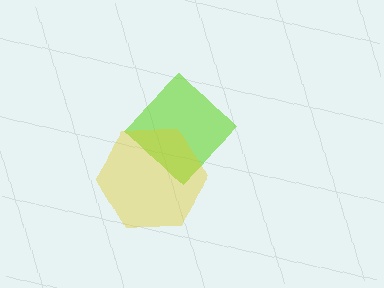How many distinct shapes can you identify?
There are 2 distinct shapes: a lime diamond, a yellow hexagon.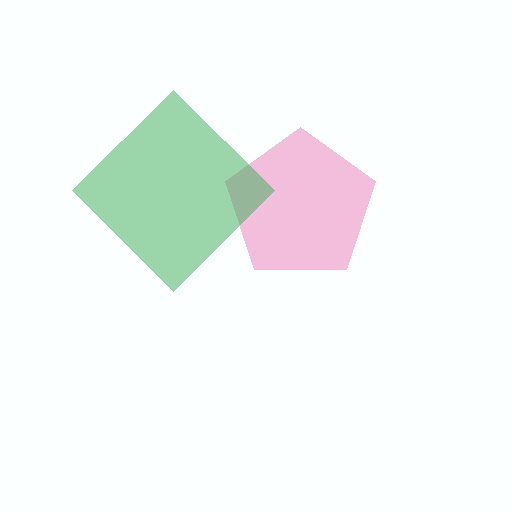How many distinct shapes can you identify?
There are 2 distinct shapes: a pink pentagon, a green diamond.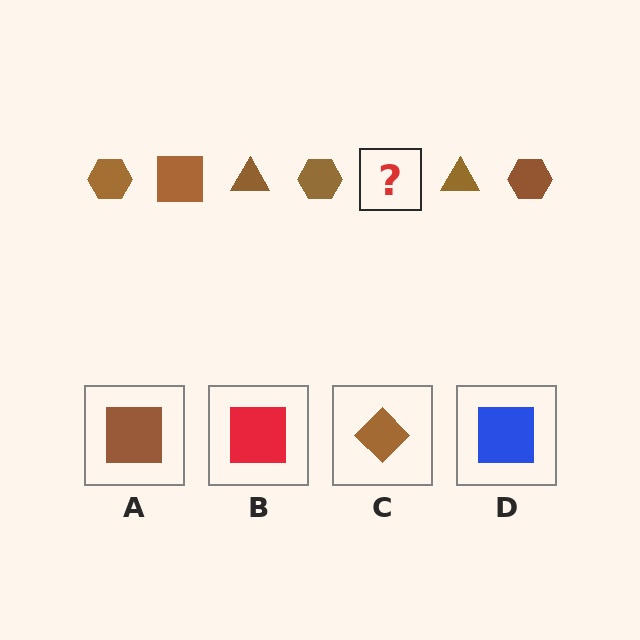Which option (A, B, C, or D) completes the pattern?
A.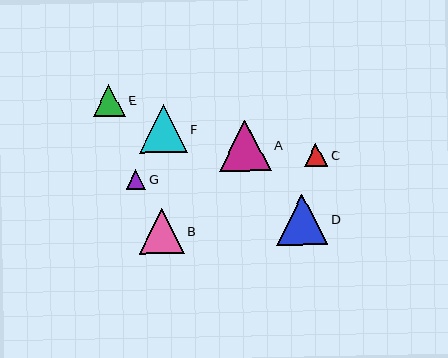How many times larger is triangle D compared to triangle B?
Triangle D is approximately 1.1 times the size of triangle B.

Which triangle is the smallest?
Triangle G is the smallest with a size of approximately 20 pixels.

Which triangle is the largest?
Triangle A is the largest with a size of approximately 52 pixels.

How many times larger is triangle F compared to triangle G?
Triangle F is approximately 2.4 times the size of triangle G.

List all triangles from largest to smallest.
From largest to smallest: A, D, F, B, E, C, G.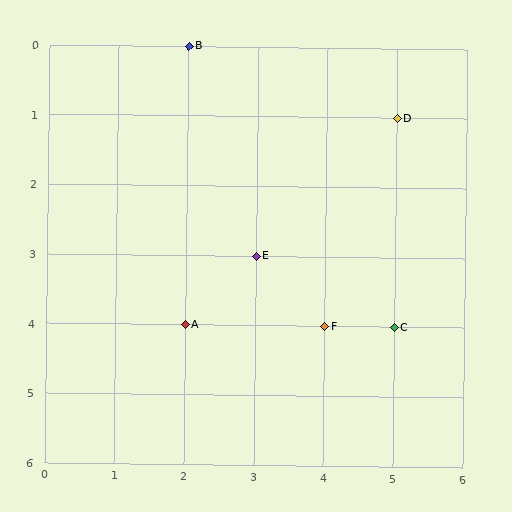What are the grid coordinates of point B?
Point B is at grid coordinates (2, 0).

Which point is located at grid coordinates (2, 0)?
Point B is at (2, 0).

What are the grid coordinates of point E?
Point E is at grid coordinates (3, 3).